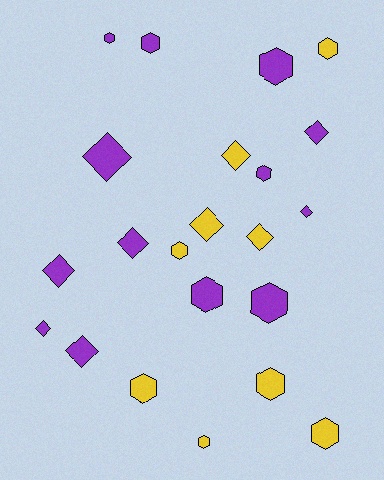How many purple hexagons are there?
There are 6 purple hexagons.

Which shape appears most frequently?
Hexagon, with 12 objects.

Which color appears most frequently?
Purple, with 13 objects.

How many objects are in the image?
There are 22 objects.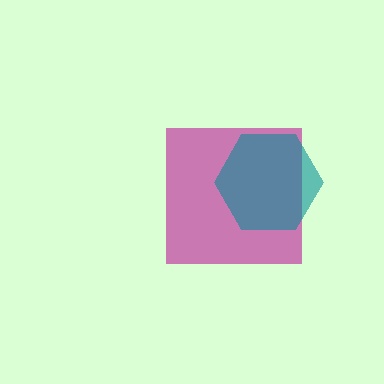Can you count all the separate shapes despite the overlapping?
Yes, there are 2 separate shapes.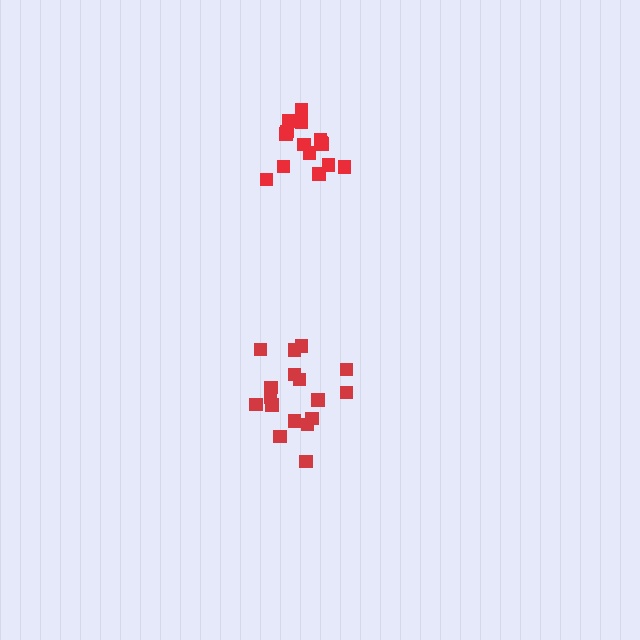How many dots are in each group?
Group 1: 15 dots, Group 2: 17 dots (32 total).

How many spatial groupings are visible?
There are 2 spatial groupings.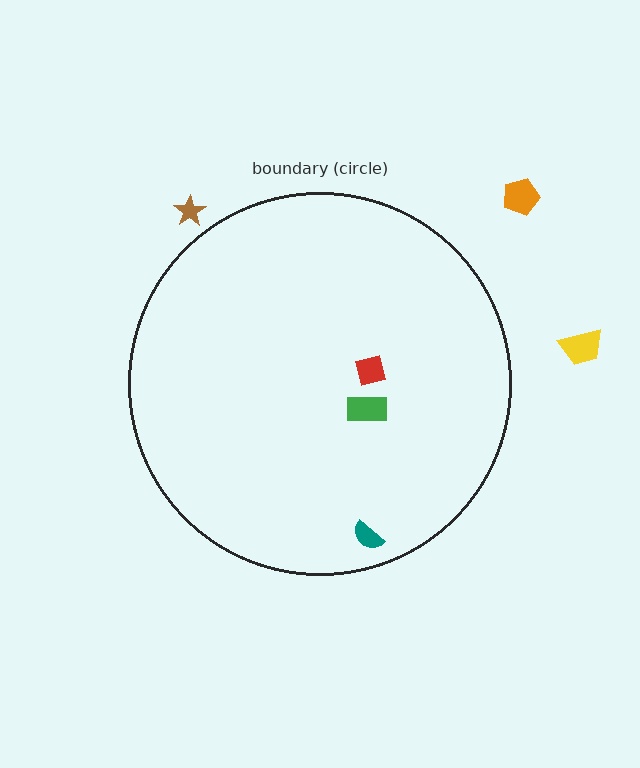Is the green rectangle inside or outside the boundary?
Inside.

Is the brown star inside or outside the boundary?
Outside.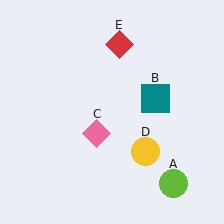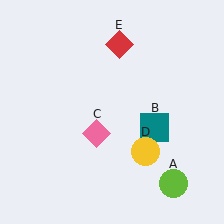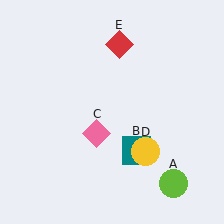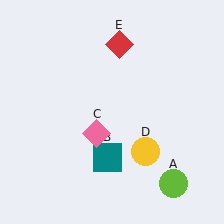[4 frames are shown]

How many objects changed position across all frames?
1 object changed position: teal square (object B).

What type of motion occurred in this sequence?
The teal square (object B) rotated clockwise around the center of the scene.